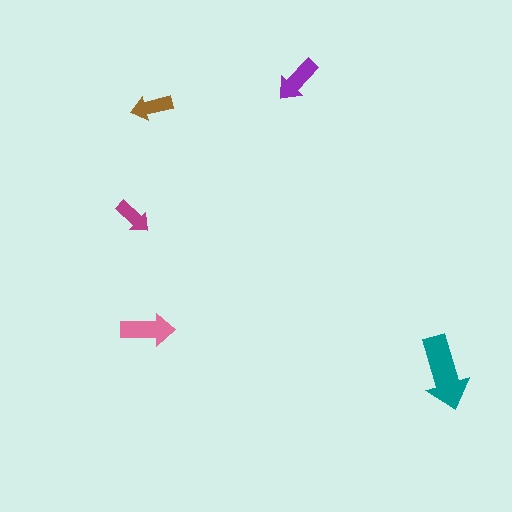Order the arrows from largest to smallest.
the teal one, the pink one, the purple one, the brown one, the magenta one.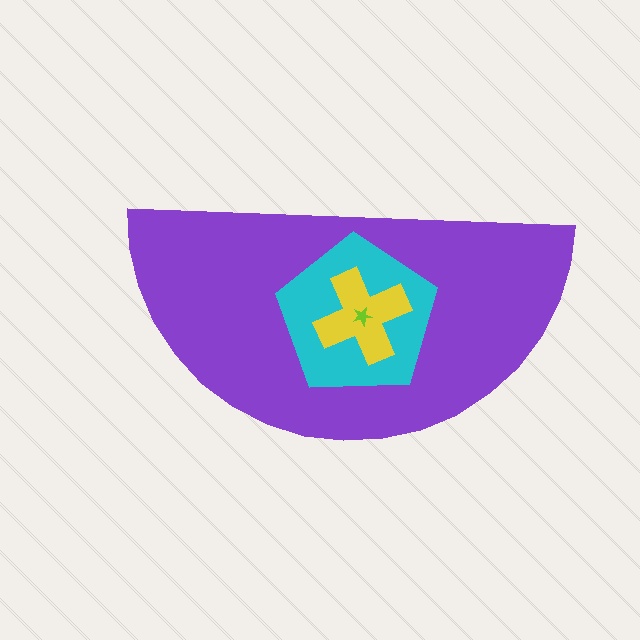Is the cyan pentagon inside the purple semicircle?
Yes.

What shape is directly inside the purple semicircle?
The cyan pentagon.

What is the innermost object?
The lime star.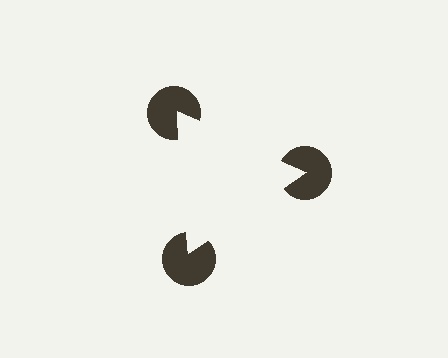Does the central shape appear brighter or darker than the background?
It typically appears slightly brighter than the background, even though no actual brightness change is drawn.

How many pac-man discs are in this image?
There are 3 — one at each vertex of the illusory triangle.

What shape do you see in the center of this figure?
An illusory triangle — its edges are inferred from the aligned wedge cuts in the pac-man discs, not physically drawn.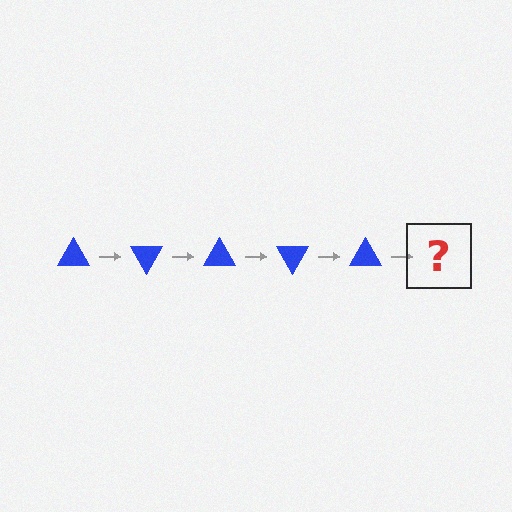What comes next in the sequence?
The next element should be a blue triangle rotated 300 degrees.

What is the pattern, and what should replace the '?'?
The pattern is that the triangle rotates 60 degrees each step. The '?' should be a blue triangle rotated 300 degrees.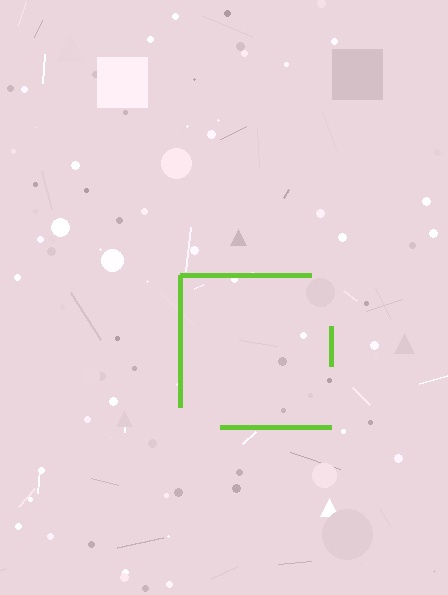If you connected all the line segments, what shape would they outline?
They would outline a square.